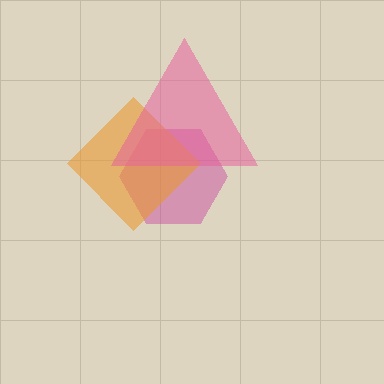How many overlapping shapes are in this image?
There are 3 overlapping shapes in the image.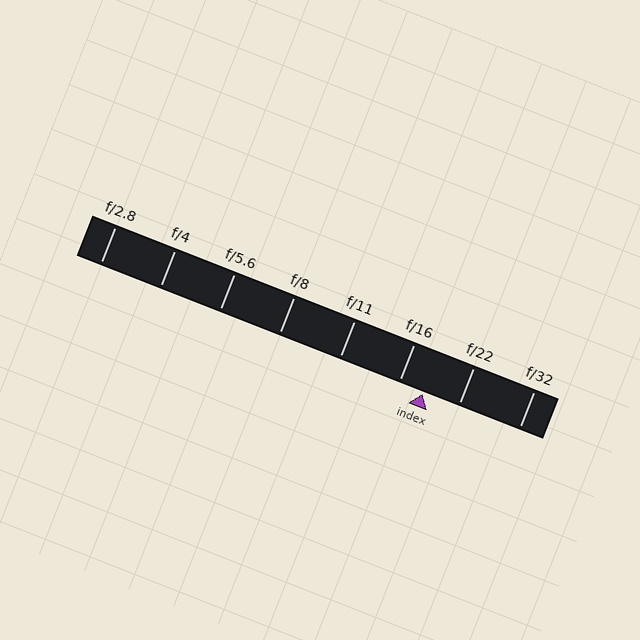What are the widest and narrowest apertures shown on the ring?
The widest aperture shown is f/2.8 and the narrowest is f/32.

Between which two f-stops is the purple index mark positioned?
The index mark is between f/16 and f/22.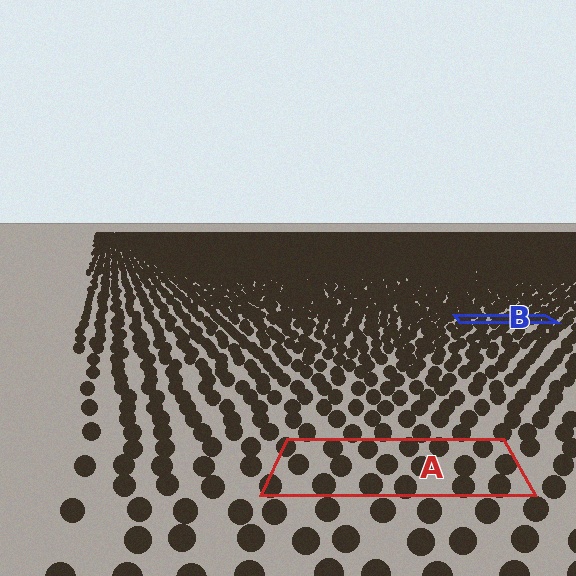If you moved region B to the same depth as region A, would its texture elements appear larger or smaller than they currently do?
They would appear larger. At a closer depth, the same texture elements are projected at a bigger on-screen size.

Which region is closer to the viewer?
Region A is closer. The texture elements there are larger and more spread out.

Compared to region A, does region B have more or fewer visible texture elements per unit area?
Region B has more texture elements per unit area — they are packed more densely because it is farther away.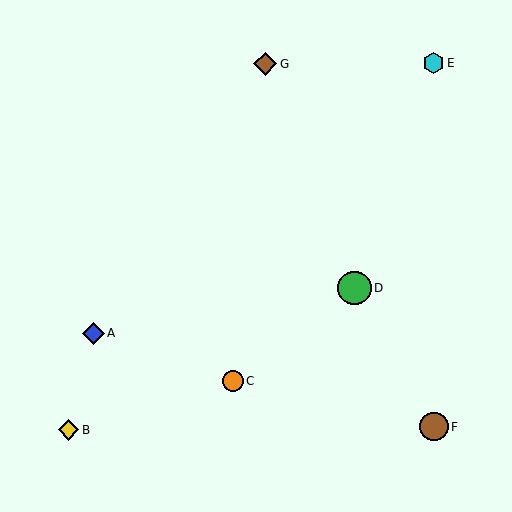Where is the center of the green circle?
The center of the green circle is at (354, 288).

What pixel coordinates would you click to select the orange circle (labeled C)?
Click at (233, 381) to select the orange circle C.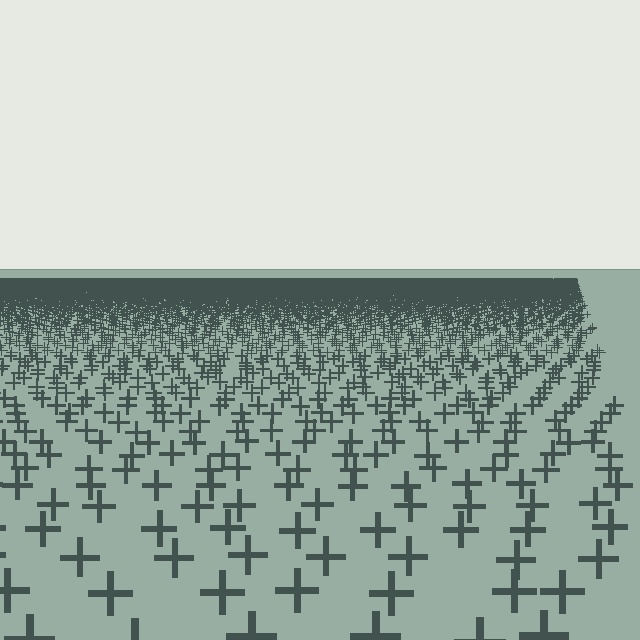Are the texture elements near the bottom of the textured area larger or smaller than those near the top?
Larger. Near the bottom, elements are closer to the viewer and appear at a bigger on-screen size.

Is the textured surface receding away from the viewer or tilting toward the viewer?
The surface is receding away from the viewer. Texture elements get smaller and denser toward the top.